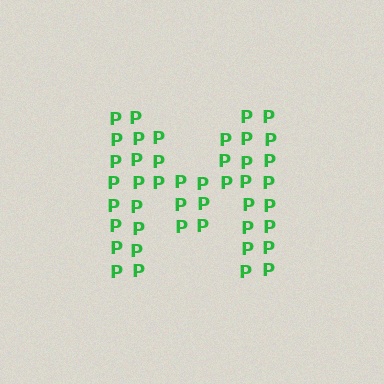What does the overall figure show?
The overall figure shows the letter M.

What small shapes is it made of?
It is made of small letter P's.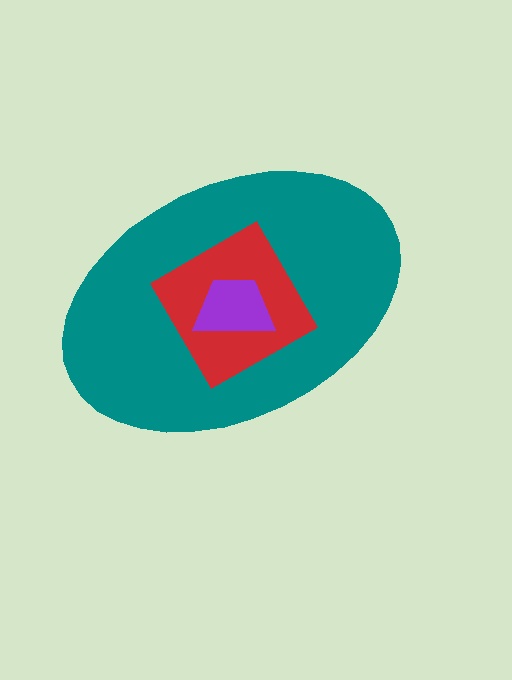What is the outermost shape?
The teal ellipse.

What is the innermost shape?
The purple trapezoid.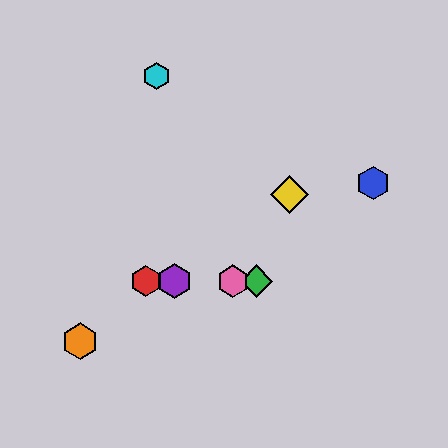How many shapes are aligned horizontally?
4 shapes (the red hexagon, the green diamond, the purple hexagon, the pink hexagon) are aligned horizontally.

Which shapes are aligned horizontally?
The red hexagon, the green diamond, the purple hexagon, the pink hexagon are aligned horizontally.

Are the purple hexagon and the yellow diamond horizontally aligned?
No, the purple hexagon is at y≈281 and the yellow diamond is at y≈194.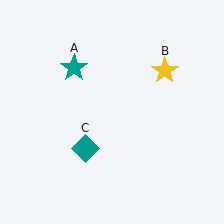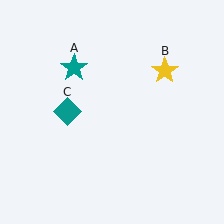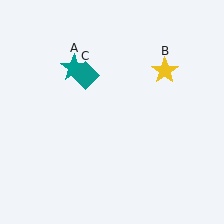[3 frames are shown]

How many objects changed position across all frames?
1 object changed position: teal diamond (object C).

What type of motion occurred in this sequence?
The teal diamond (object C) rotated clockwise around the center of the scene.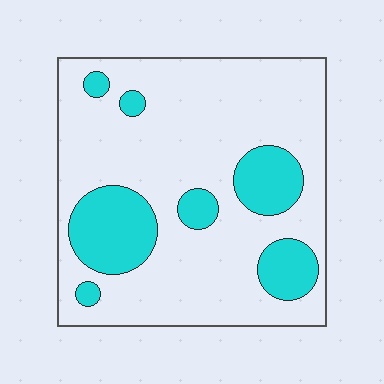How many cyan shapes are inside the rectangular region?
7.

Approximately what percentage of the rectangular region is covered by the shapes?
Approximately 20%.